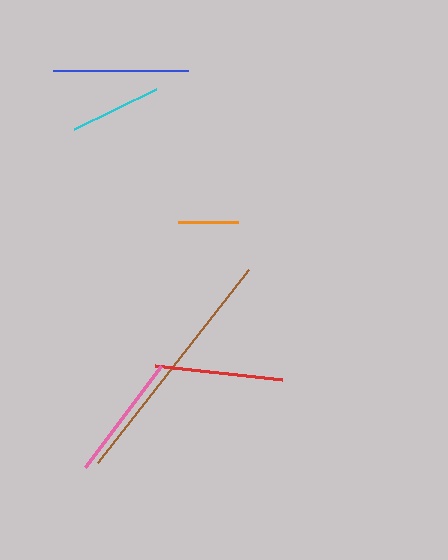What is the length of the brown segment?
The brown segment is approximately 245 pixels long.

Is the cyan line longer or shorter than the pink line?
The pink line is longer than the cyan line.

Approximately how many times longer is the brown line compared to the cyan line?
The brown line is approximately 2.7 times the length of the cyan line.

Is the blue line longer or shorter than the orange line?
The blue line is longer than the orange line.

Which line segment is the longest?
The brown line is the longest at approximately 245 pixels.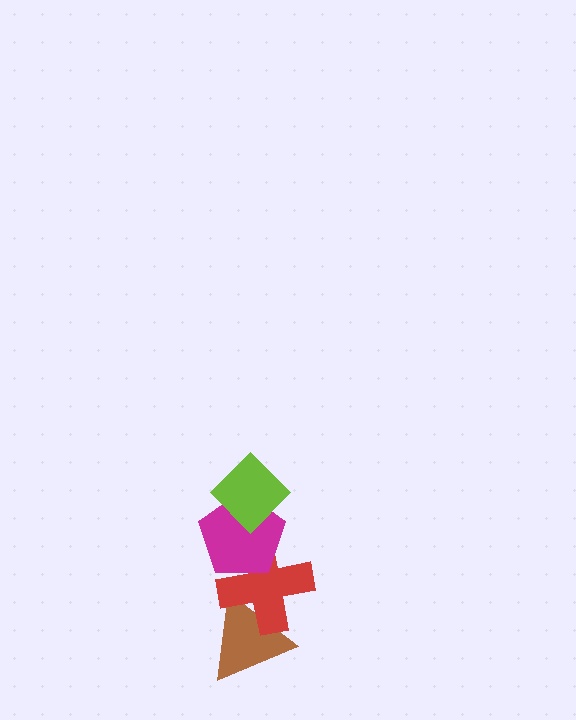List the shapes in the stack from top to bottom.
From top to bottom: the lime diamond, the magenta pentagon, the red cross, the brown triangle.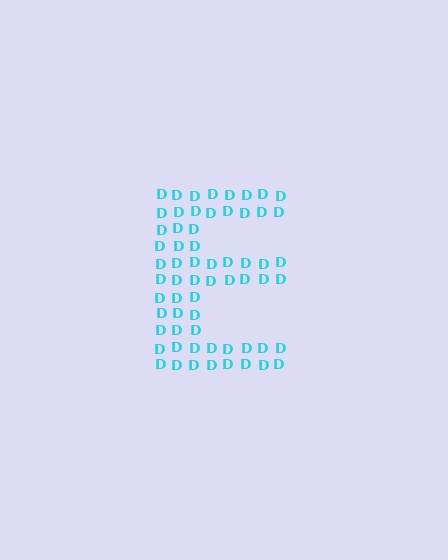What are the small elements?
The small elements are letter D's.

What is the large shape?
The large shape is the letter E.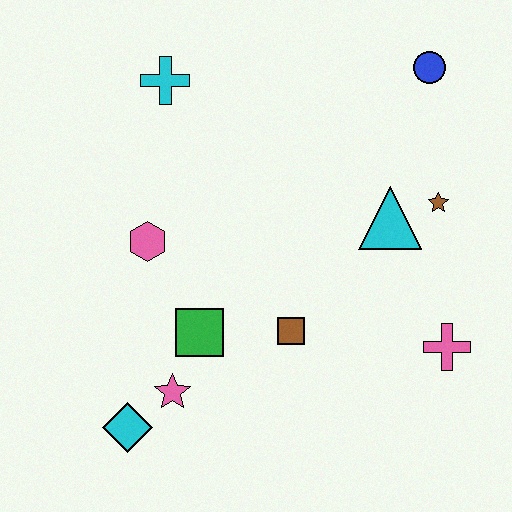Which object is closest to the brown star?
The cyan triangle is closest to the brown star.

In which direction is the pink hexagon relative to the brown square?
The pink hexagon is to the left of the brown square.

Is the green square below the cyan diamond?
No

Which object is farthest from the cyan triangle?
The cyan diamond is farthest from the cyan triangle.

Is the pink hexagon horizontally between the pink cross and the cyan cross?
No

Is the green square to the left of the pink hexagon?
No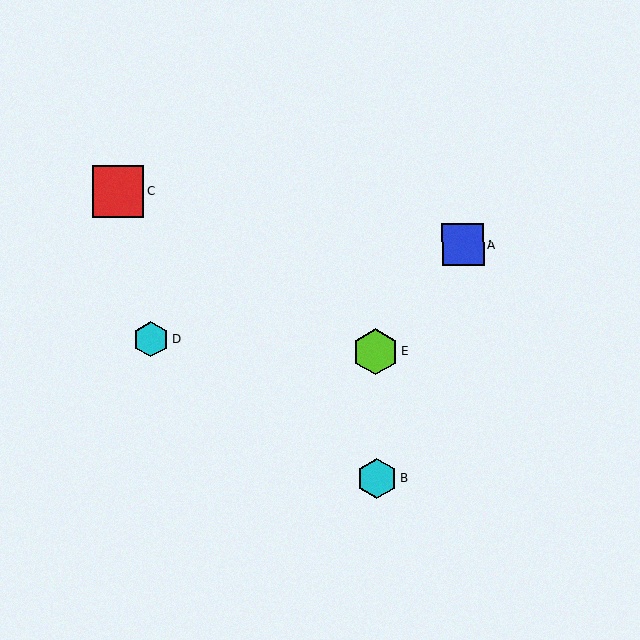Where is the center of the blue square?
The center of the blue square is at (463, 245).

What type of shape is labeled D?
Shape D is a cyan hexagon.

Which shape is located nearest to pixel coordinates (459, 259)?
The blue square (labeled A) at (463, 245) is nearest to that location.